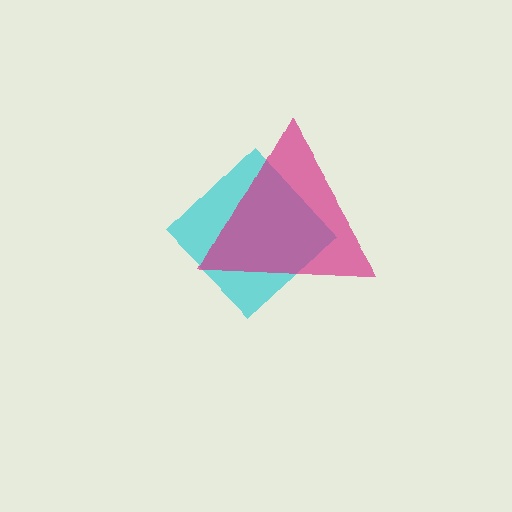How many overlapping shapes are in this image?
There are 2 overlapping shapes in the image.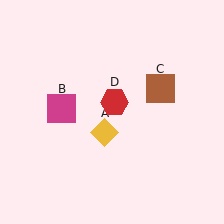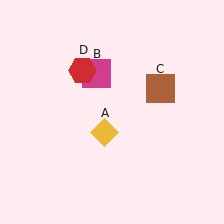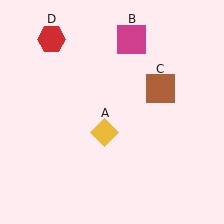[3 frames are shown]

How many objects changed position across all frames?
2 objects changed position: magenta square (object B), red hexagon (object D).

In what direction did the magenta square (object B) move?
The magenta square (object B) moved up and to the right.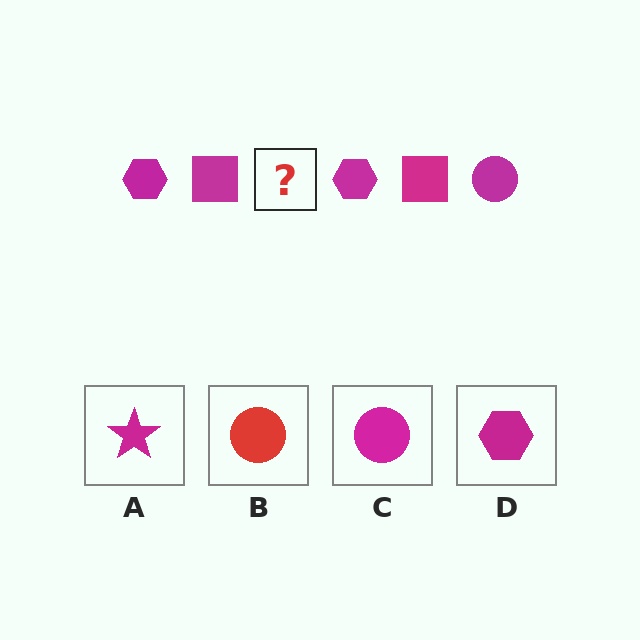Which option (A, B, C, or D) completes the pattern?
C.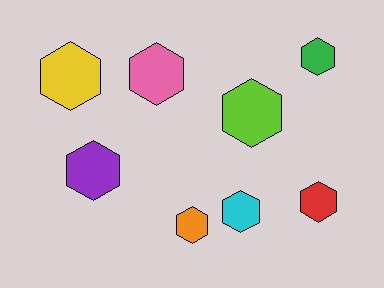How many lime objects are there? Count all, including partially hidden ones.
There is 1 lime object.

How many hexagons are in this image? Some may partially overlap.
There are 8 hexagons.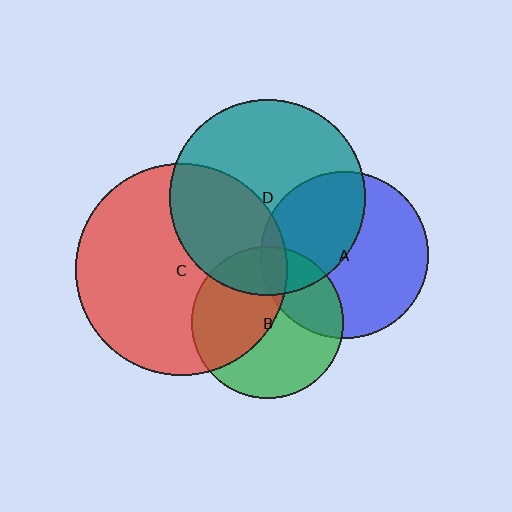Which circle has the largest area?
Circle C (red).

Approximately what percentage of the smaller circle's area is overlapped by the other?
Approximately 35%.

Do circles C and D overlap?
Yes.